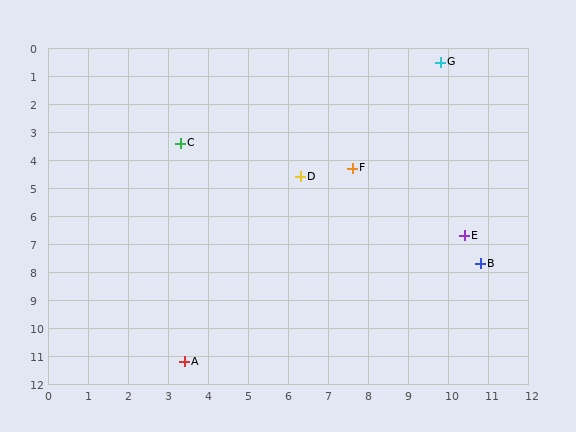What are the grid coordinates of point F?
Point F is at approximately (7.6, 4.3).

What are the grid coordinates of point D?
Point D is at approximately (6.3, 4.6).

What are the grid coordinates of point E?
Point E is at approximately (10.4, 6.7).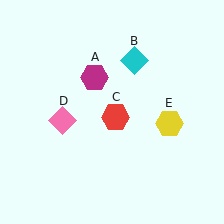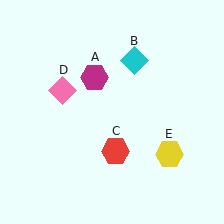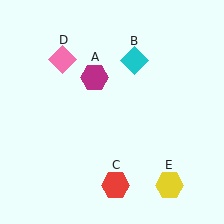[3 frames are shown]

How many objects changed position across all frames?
3 objects changed position: red hexagon (object C), pink diamond (object D), yellow hexagon (object E).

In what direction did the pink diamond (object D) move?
The pink diamond (object D) moved up.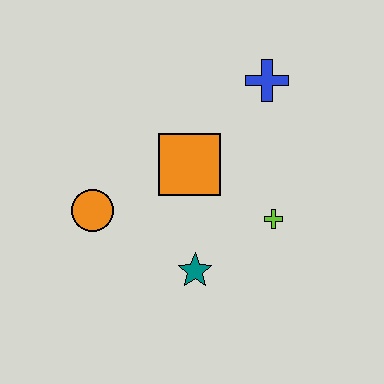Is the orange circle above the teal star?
Yes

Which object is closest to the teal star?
The lime cross is closest to the teal star.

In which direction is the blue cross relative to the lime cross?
The blue cross is above the lime cross.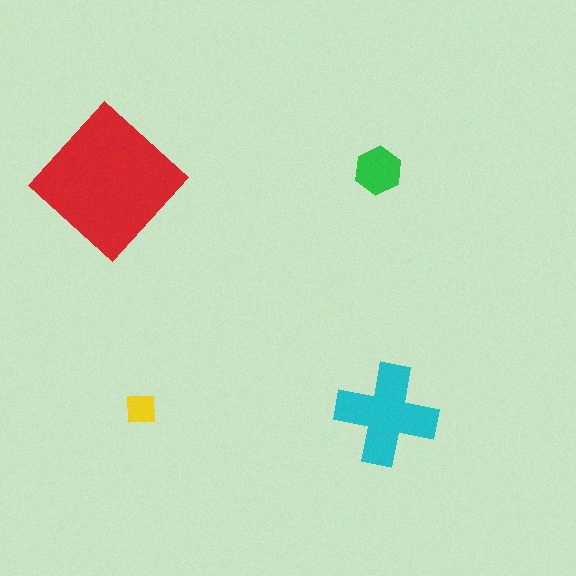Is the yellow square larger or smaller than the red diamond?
Smaller.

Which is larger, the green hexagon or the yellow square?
The green hexagon.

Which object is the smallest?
The yellow square.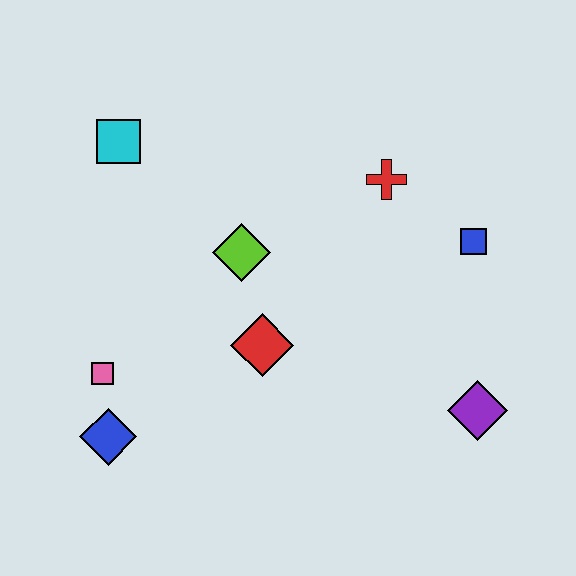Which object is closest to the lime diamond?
The red diamond is closest to the lime diamond.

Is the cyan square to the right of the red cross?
No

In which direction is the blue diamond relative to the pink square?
The blue diamond is below the pink square.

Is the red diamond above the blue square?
No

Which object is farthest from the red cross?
The blue diamond is farthest from the red cross.